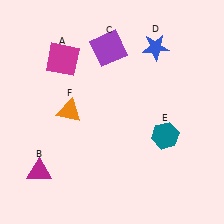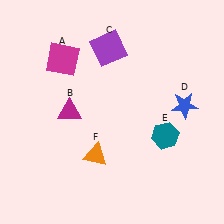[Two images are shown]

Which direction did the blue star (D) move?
The blue star (D) moved down.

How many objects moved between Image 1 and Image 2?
3 objects moved between the two images.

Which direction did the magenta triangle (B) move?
The magenta triangle (B) moved up.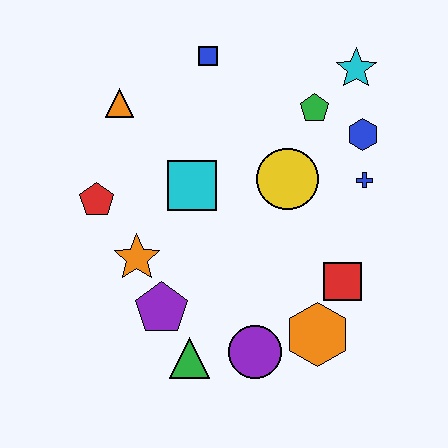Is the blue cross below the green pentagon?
Yes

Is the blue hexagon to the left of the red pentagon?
No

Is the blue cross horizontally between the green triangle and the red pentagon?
No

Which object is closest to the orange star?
The purple pentagon is closest to the orange star.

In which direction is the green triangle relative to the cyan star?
The green triangle is below the cyan star.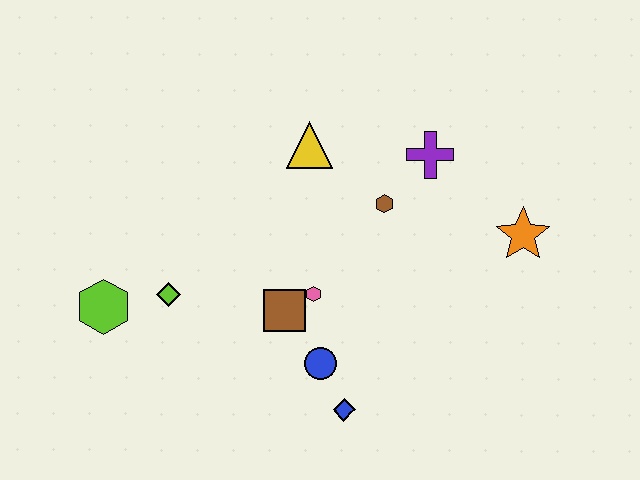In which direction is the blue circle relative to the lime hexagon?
The blue circle is to the right of the lime hexagon.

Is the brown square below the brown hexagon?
Yes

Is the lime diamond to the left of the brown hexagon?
Yes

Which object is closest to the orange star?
The purple cross is closest to the orange star.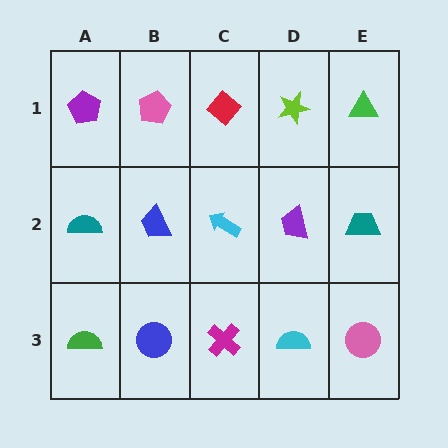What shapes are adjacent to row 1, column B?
A blue trapezoid (row 2, column B), a purple pentagon (row 1, column A), a red diamond (row 1, column C).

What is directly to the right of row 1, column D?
A green triangle.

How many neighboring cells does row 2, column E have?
3.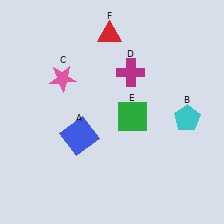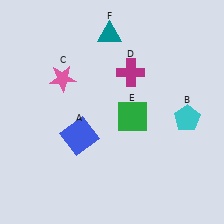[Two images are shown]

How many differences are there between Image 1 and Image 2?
There is 1 difference between the two images.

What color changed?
The triangle (F) changed from red in Image 1 to teal in Image 2.